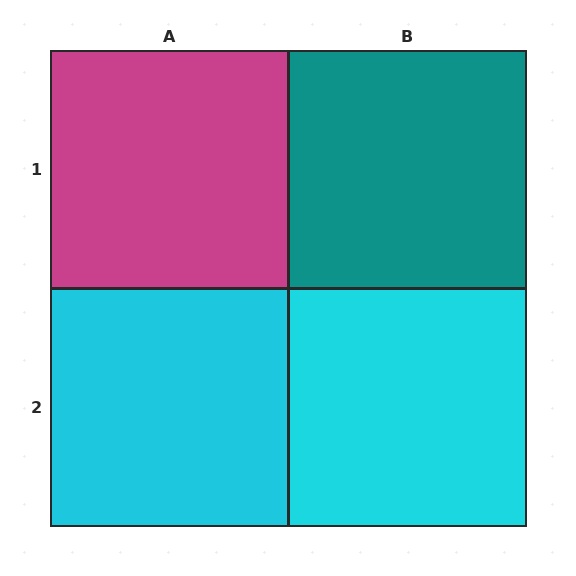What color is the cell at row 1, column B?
Teal.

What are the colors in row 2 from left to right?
Cyan, cyan.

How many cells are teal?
1 cell is teal.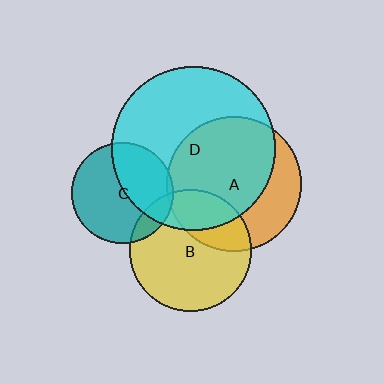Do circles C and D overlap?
Yes.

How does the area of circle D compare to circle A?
Approximately 1.5 times.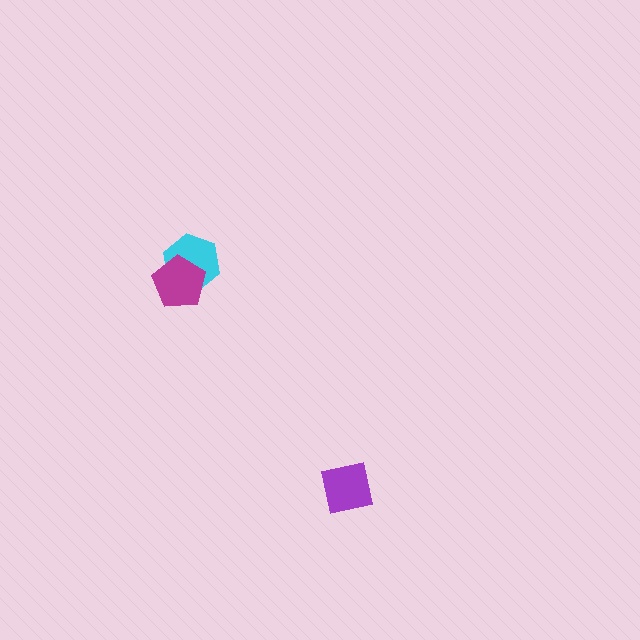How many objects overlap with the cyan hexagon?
1 object overlaps with the cyan hexagon.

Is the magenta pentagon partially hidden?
No, no other shape covers it.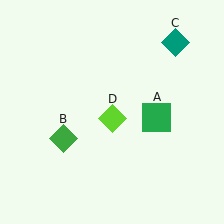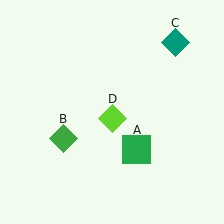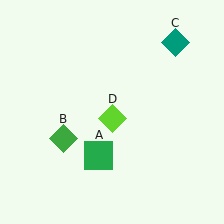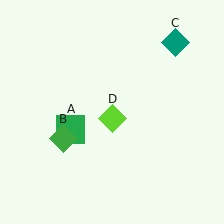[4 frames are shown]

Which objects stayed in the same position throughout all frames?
Green diamond (object B) and teal diamond (object C) and lime diamond (object D) remained stationary.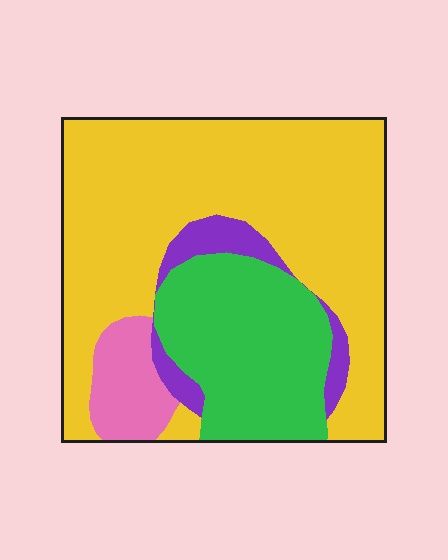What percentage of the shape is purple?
Purple takes up about one tenth (1/10) of the shape.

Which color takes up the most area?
Yellow, at roughly 60%.